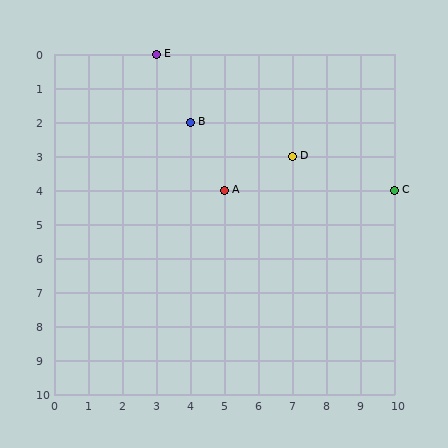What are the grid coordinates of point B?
Point B is at grid coordinates (4, 2).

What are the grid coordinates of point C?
Point C is at grid coordinates (10, 4).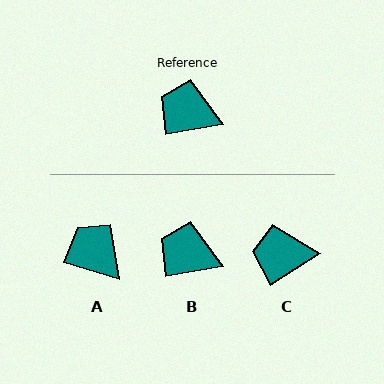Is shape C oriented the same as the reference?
No, it is off by about 23 degrees.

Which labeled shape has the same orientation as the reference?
B.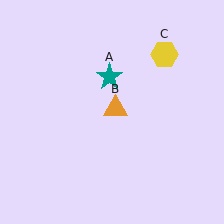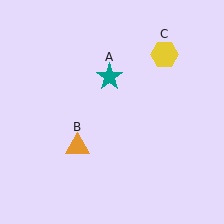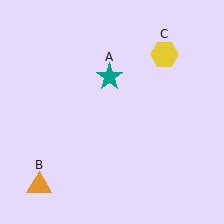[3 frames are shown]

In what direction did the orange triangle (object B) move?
The orange triangle (object B) moved down and to the left.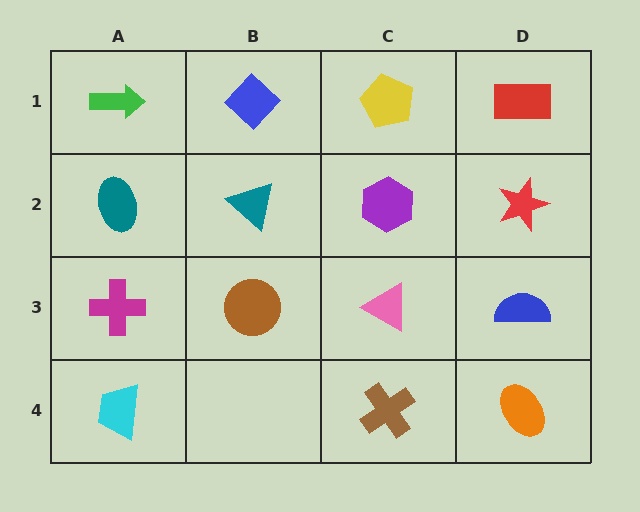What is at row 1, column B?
A blue diamond.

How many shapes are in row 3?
4 shapes.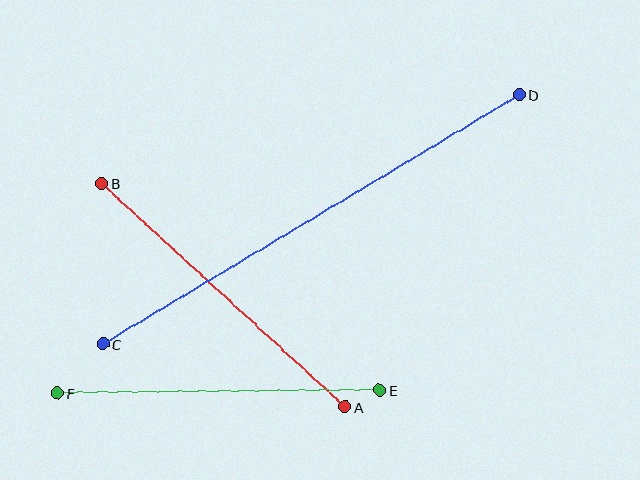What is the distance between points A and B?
The distance is approximately 330 pixels.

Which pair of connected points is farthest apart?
Points C and D are farthest apart.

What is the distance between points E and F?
The distance is approximately 322 pixels.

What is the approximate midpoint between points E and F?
The midpoint is at approximately (219, 392) pixels.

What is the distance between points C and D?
The distance is approximately 485 pixels.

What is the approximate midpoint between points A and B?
The midpoint is at approximately (223, 295) pixels.